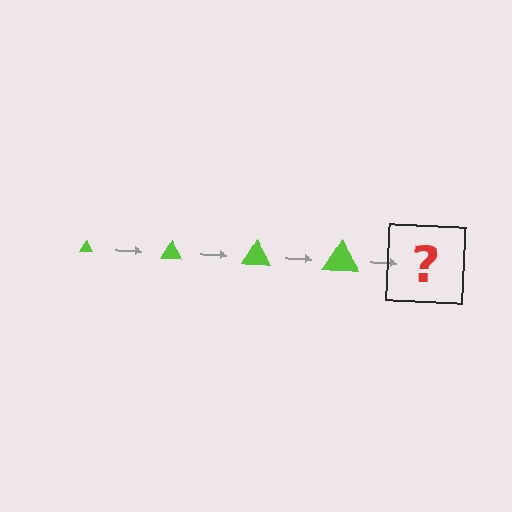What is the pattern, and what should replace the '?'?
The pattern is that the triangle gets progressively larger each step. The '?' should be a lime triangle, larger than the previous one.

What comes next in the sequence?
The next element should be a lime triangle, larger than the previous one.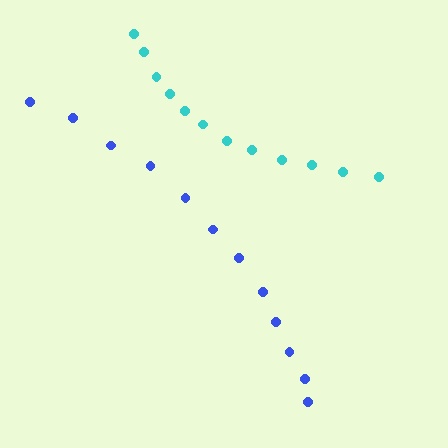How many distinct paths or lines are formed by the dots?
There are 2 distinct paths.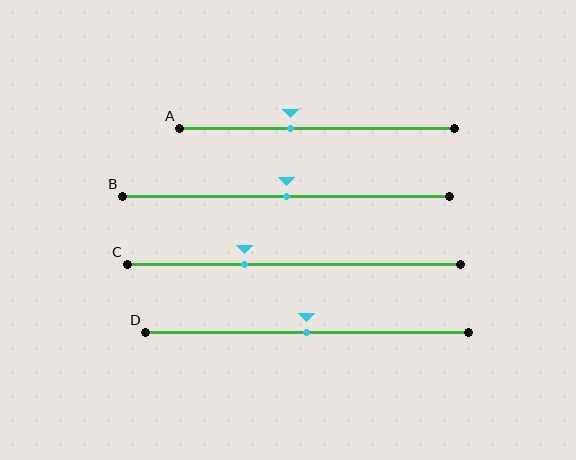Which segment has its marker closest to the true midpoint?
Segment B has its marker closest to the true midpoint.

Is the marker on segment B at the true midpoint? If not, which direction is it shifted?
Yes, the marker on segment B is at the true midpoint.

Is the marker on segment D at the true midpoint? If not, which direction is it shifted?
Yes, the marker on segment D is at the true midpoint.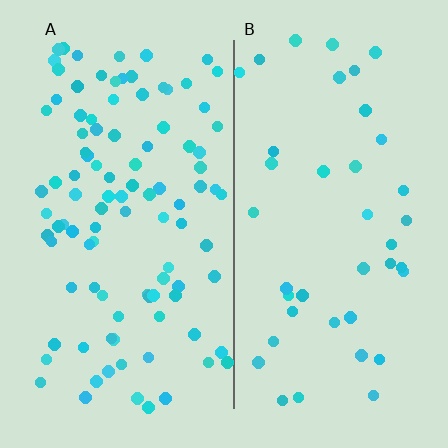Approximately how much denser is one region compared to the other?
Approximately 2.5× — region A over region B.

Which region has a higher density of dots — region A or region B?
A (the left).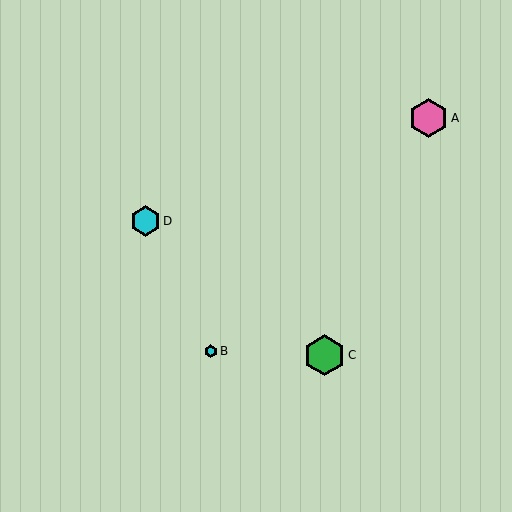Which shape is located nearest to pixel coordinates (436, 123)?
The pink hexagon (labeled A) at (429, 118) is nearest to that location.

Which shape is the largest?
The green hexagon (labeled C) is the largest.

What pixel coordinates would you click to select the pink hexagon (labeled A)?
Click at (429, 118) to select the pink hexagon A.